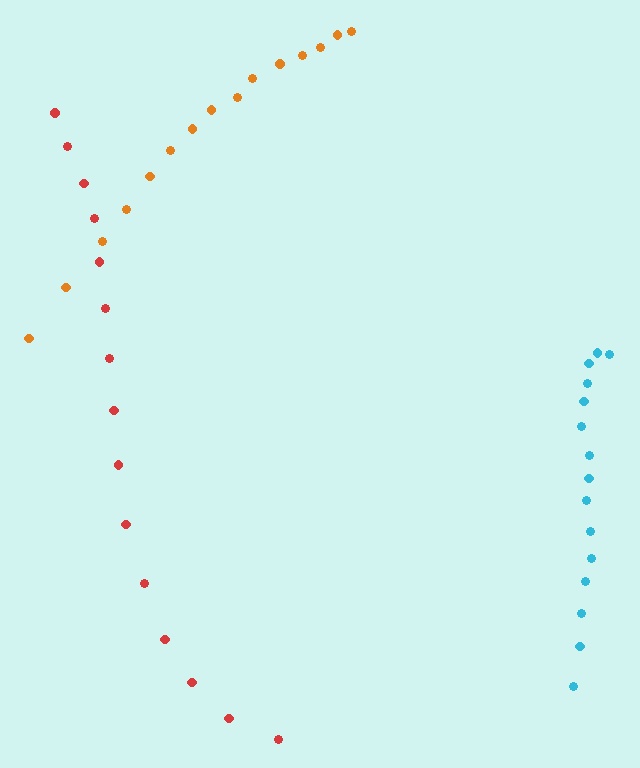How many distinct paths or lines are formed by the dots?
There are 3 distinct paths.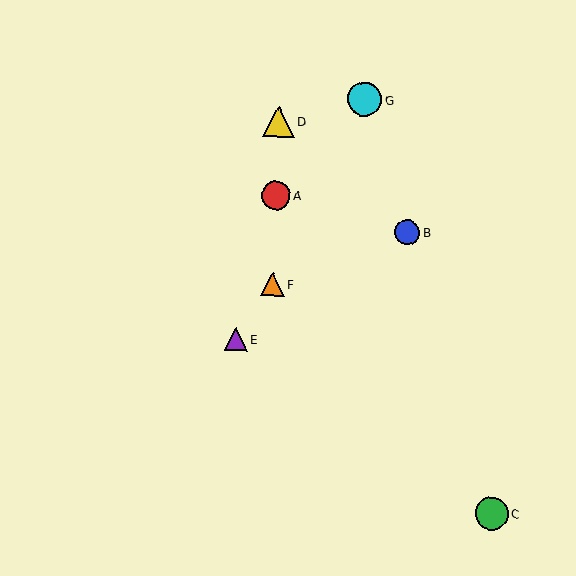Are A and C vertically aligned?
No, A is at x≈276 and C is at x≈492.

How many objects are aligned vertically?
3 objects (A, D, F) are aligned vertically.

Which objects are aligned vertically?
Objects A, D, F are aligned vertically.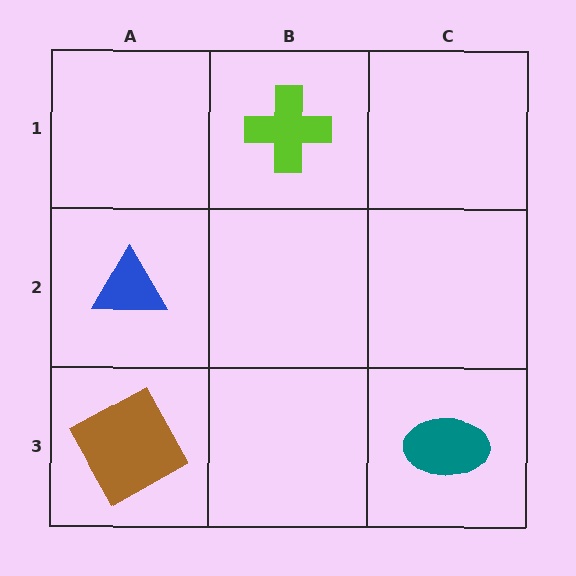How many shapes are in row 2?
1 shape.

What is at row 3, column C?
A teal ellipse.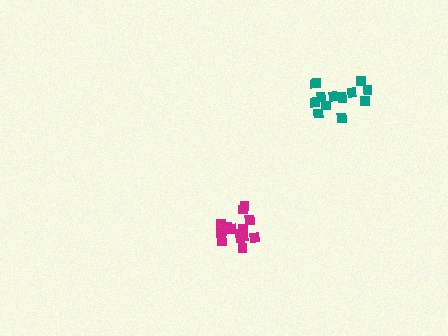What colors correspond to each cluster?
The clusters are colored: teal, magenta.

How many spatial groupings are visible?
There are 2 spatial groupings.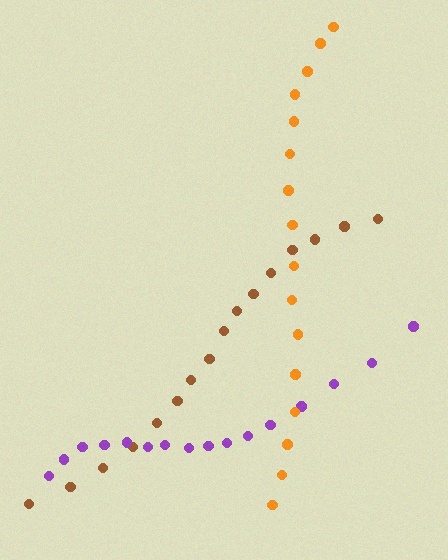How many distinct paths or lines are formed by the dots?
There are 3 distinct paths.